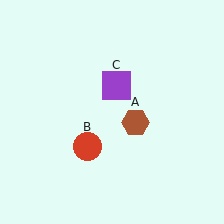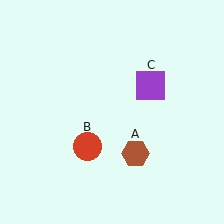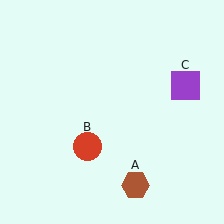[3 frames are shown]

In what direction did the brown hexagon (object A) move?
The brown hexagon (object A) moved down.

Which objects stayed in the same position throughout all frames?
Red circle (object B) remained stationary.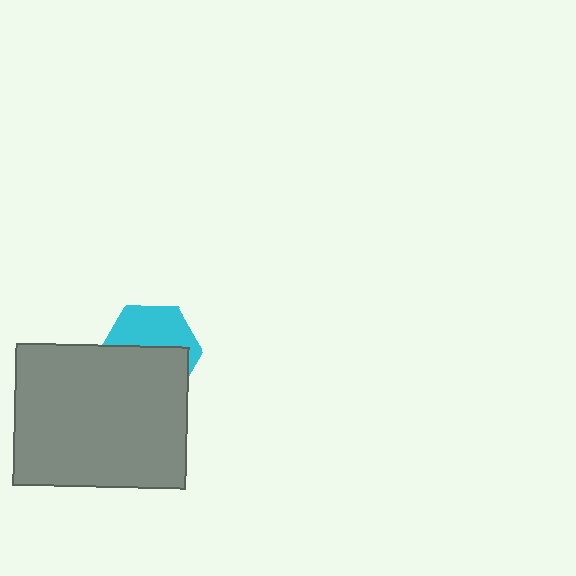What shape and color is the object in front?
The object in front is a gray rectangle.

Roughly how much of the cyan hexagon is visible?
About half of it is visible (roughly 46%).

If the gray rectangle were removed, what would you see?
You would see the complete cyan hexagon.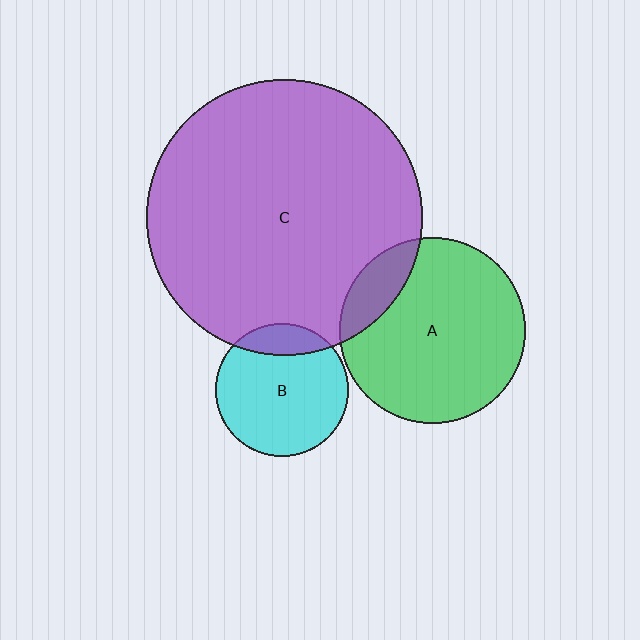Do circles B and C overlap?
Yes.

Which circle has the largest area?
Circle C (purple).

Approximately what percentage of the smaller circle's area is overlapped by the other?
Approximately 15%.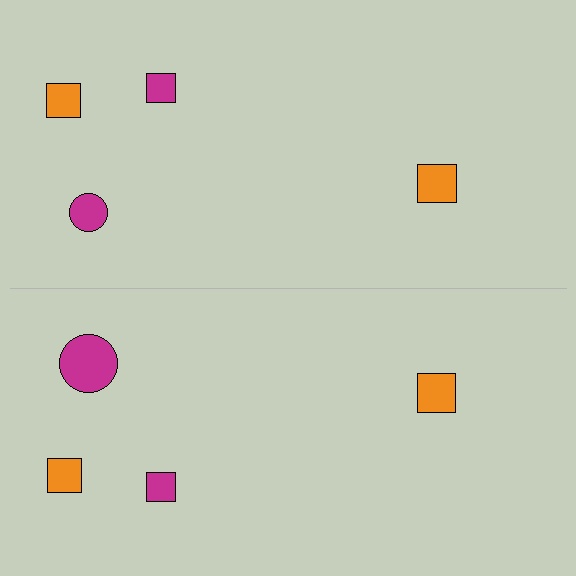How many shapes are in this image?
There are 8 shapes in this image.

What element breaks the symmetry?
The magenta circle on the bottom side has a different size than its mirror counterpart.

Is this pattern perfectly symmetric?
No, the pattern is not perfectly symmetric. The magenta circle on the bottom side has a different size than its mirror counterpart.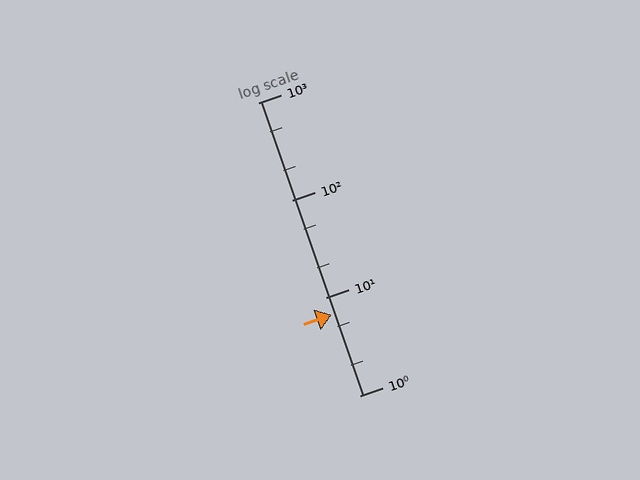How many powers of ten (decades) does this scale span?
The scale spans 3 decades, from 1 to 1000.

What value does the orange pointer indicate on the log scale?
The pointer indicates approximately 6.7.